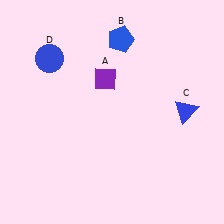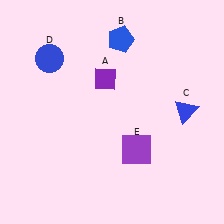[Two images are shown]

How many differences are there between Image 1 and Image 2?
There is 1 difference between the two images.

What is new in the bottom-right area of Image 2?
A purple square (E) was added in the bottom-right area of Image 2.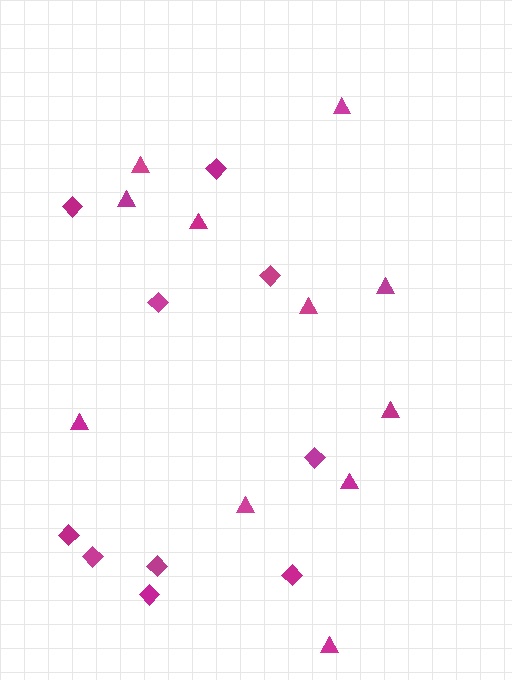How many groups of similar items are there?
There are 2 groups: one group of triangles (11) and one group of diamonds (10).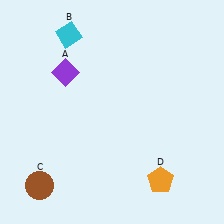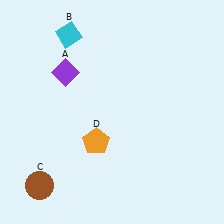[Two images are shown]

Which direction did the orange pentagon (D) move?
The orange pentagon (D) moved left.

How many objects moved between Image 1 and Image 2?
1 object moved between the two images.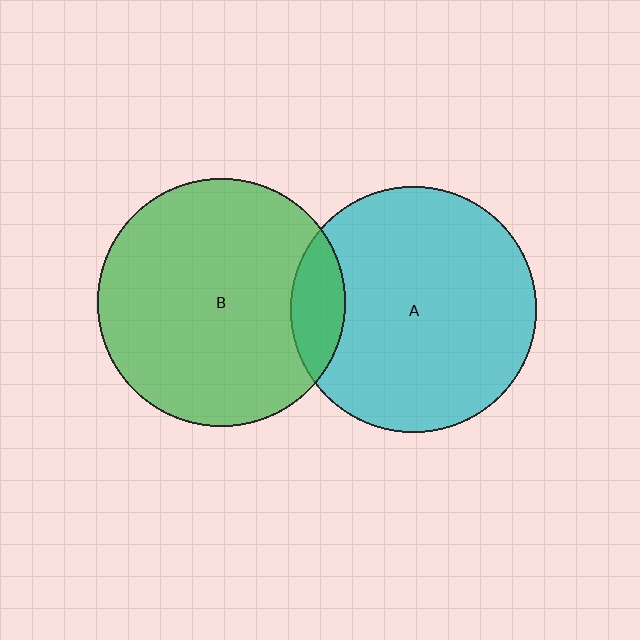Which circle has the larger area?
Circle B (green).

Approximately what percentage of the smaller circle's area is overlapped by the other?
Approximately 10%.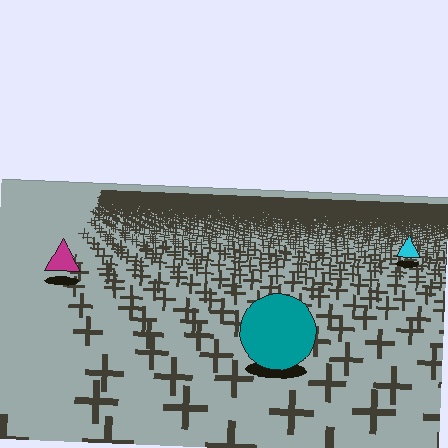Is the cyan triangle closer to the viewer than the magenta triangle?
No. The magenta triangle is closer — you can tell from the texture gradient: the ground texture is coarser near it.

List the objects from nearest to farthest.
From nearest to farthest: the teal circle, the magenta triangle, the cyan triangle.